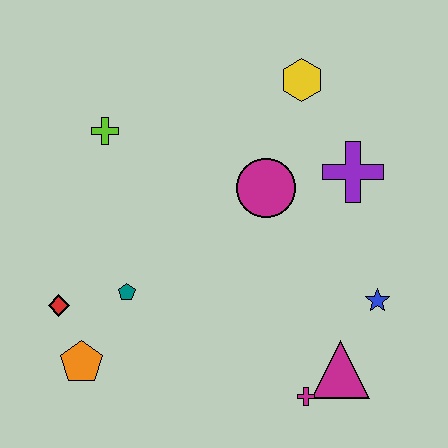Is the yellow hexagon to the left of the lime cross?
No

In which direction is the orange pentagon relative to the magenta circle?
The orange pentagon is to the left of the magenta circle.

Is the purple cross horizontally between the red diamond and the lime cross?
No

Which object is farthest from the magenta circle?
The orange pentagon is farthest from the magenta circle.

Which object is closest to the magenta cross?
The magenta triangle is closest to the magenta cross.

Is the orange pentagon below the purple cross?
Yes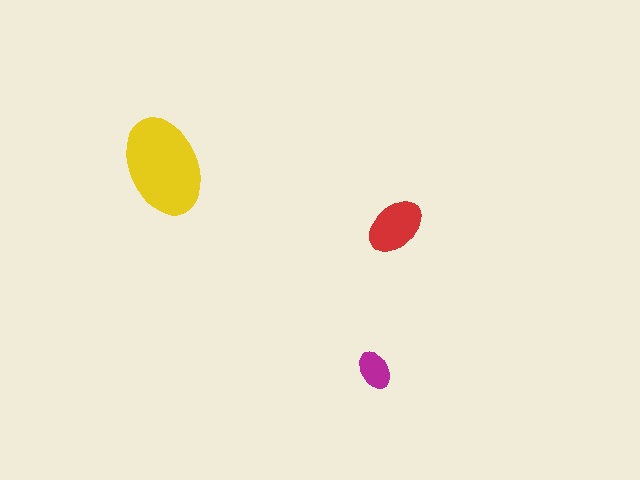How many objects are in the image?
There are 3 objects in the image.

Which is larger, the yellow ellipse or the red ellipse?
The yellow one.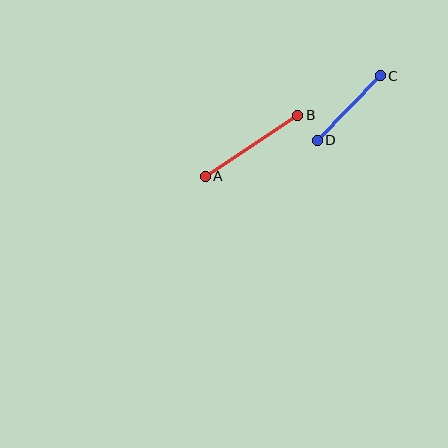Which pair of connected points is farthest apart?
Points A and B are farthest apart.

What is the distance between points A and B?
The distance is approximately 110 pixels.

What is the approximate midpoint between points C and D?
The midpoint is at approximately (349, 108) pixels.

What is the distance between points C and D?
The distance is approximately 90 pixels.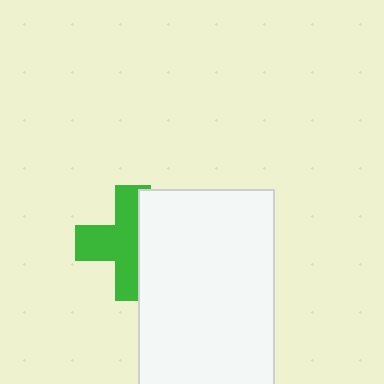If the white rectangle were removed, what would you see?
You would see the complete green cross.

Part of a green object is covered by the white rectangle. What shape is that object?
It is a cross.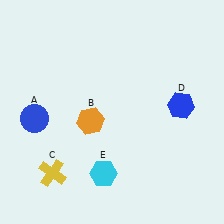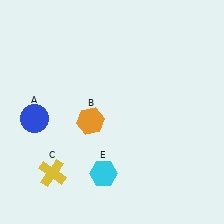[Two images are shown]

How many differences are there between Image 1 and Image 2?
There is 1 difference between the two images.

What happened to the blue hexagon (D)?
The blue hexagon (D) was removed in Image 2. It was in the top-right area of Image 1.